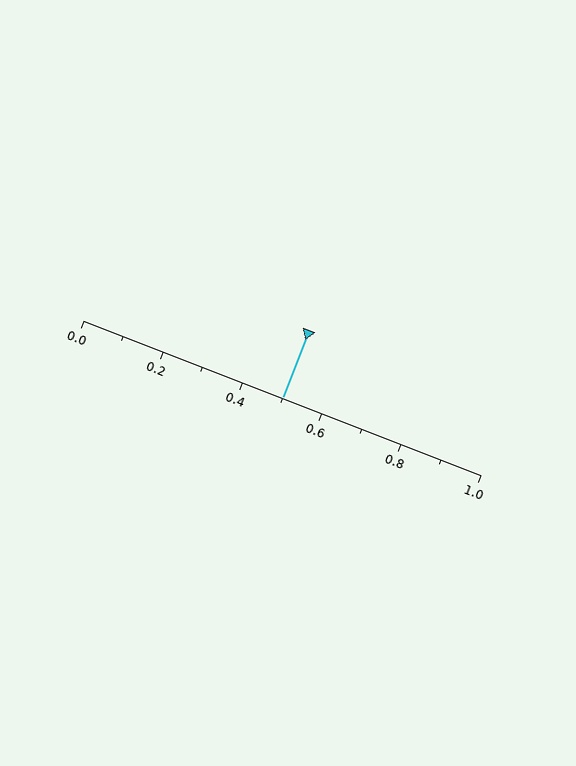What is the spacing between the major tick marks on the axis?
The major ticks are spaced 0.2 apart.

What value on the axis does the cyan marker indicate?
The marker indicates approximately 0.5.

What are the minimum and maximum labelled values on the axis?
The axis runs from 0.0 to 1.0.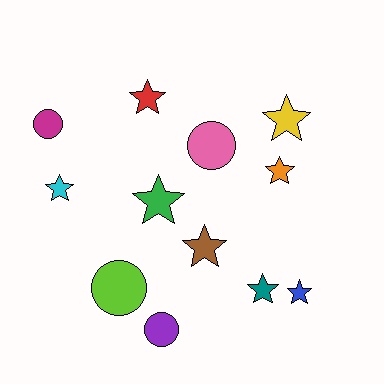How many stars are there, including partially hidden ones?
There are 8 stars.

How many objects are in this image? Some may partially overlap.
There are 12 objects.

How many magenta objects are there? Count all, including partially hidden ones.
There is 1 magenta object.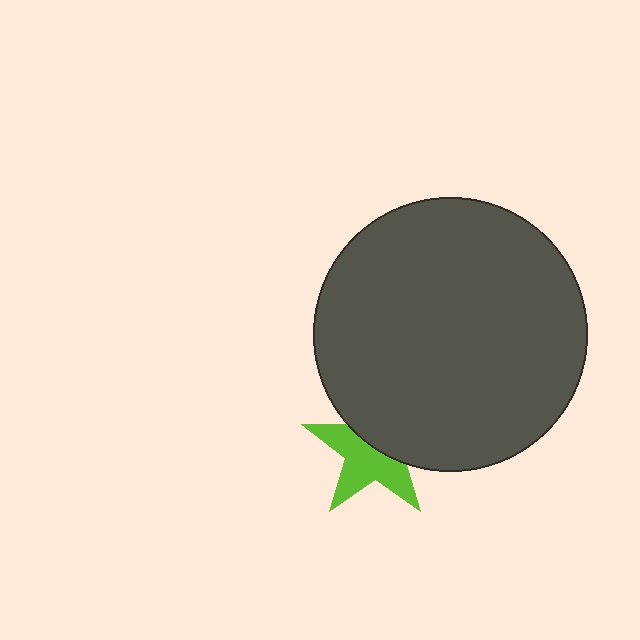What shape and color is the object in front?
The object in front is a dark gray circle.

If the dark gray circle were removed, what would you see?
You would see the complete lime star.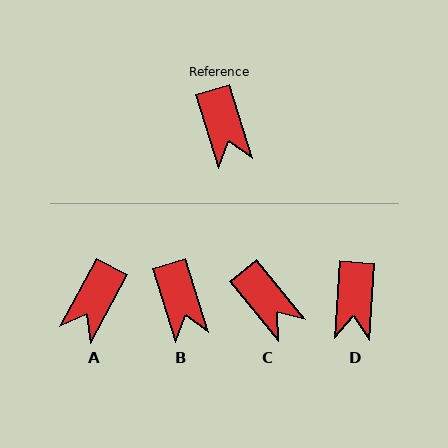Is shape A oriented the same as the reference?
No, it is off by about 46 degrees.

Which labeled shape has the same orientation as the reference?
B.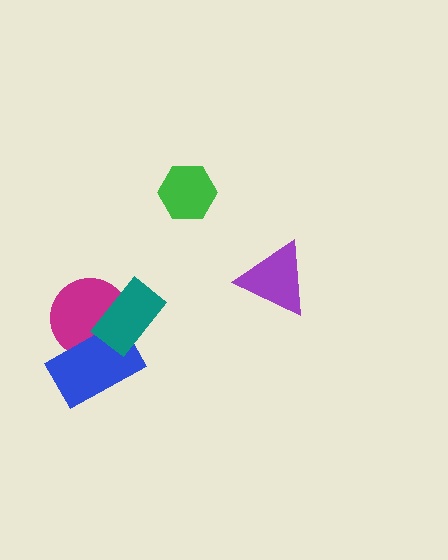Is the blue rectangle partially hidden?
Yes, it is partially covered by another shape.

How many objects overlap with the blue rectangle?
2 objects overlap with the blue rectangle.